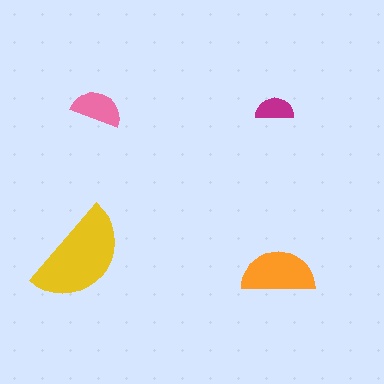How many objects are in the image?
There are 4 objects in the image.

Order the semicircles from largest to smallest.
the yellow one, the orange one, the pink one, the magenta one.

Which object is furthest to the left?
The yellow semicircle is leftmost.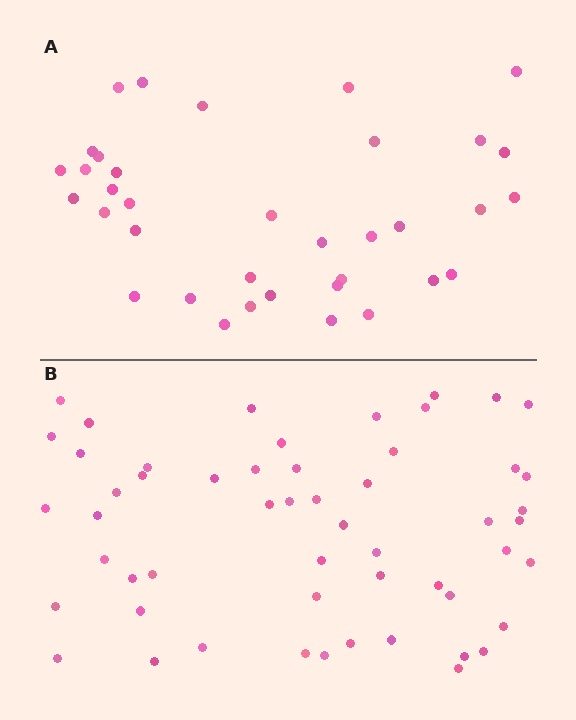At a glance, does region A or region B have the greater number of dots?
Region B (the bottom region) has more dots.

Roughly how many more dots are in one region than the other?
Region B has approximately 20 more dots than region A.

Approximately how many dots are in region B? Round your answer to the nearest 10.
About 50 dots. (The exact count is 54, which rounds to 50.)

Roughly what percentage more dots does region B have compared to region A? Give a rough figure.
About 50% more.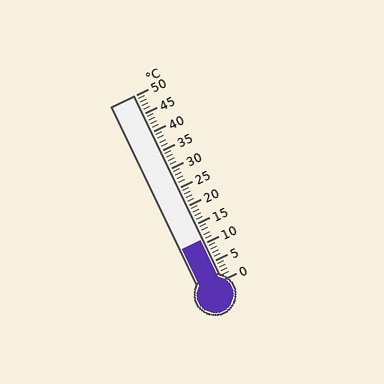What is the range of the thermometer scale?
The thermometer scale ranges from 0°C to 50°C.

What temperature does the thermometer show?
The thermometer shows approximately 11°C.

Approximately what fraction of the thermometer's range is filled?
The thermometer is filled to approximately 20% of its range.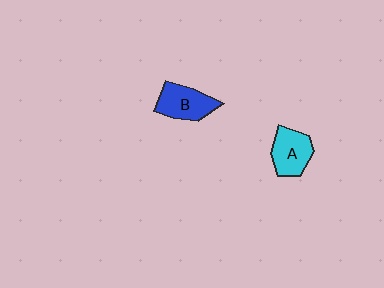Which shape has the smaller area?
Shape A (cyan).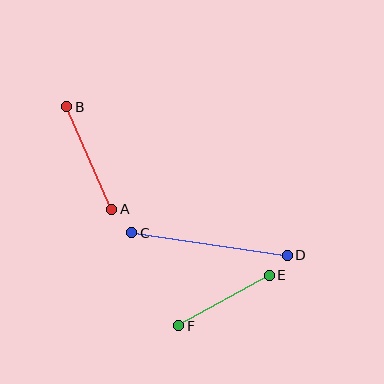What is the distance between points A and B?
The distance is approximately 112 pixels.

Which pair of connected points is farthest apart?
Points C and D are farthest apart.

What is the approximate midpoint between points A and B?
The midpoint is at approximately (89, 158) pixels.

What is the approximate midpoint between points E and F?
The midpoint is at approximately (224, 301) pixels.